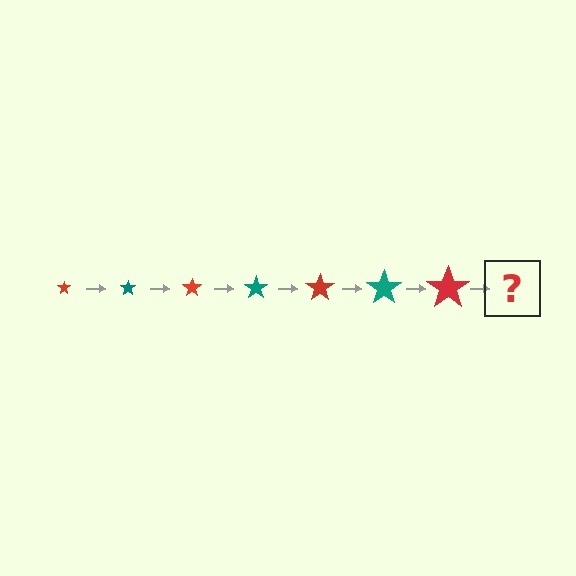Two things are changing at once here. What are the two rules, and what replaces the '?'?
The two rules are that the star grows larger each step and the color cycles through red and teal. The '?' should be a teal star, larger than the previous one.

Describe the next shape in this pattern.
It should be a teal star, larger than the previous one.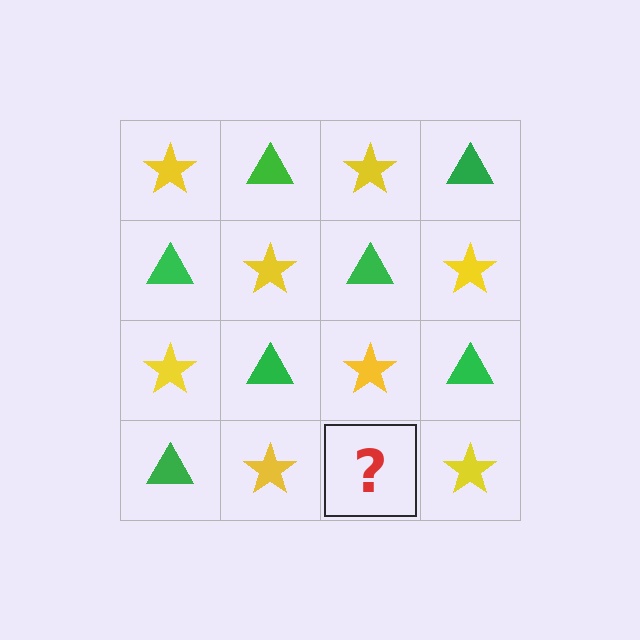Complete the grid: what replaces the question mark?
The question mark should be replaced with a green triangle.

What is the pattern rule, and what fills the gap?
The rule is that it alternates yellow star and green triangle in a checkerboard pattern. The gap should be filled with a green triangle.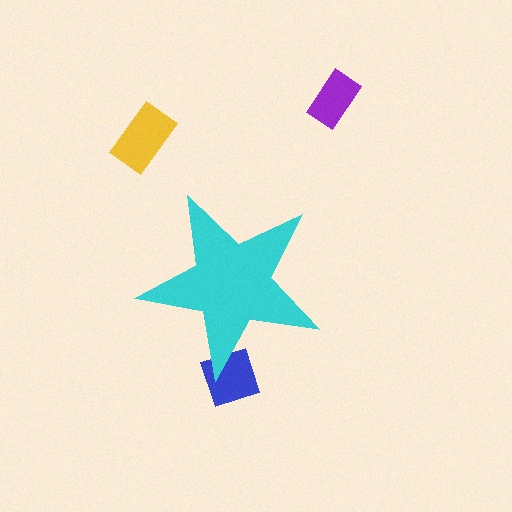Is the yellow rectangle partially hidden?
No, the yellow rectangle is fully visible.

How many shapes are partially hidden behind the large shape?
1 shape is partially hidden.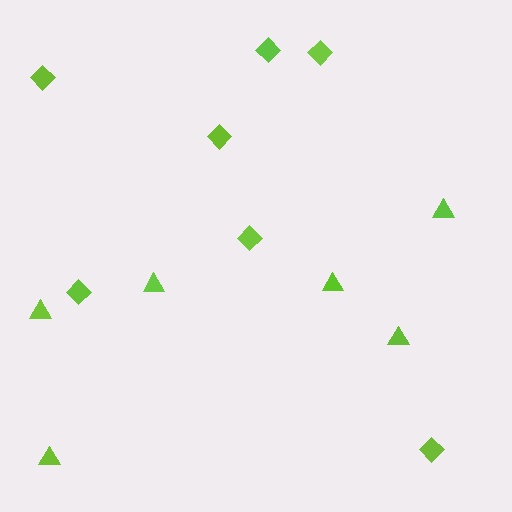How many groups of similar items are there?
There are 2 groups: one group of triangles (6) and one group of diamonds (7).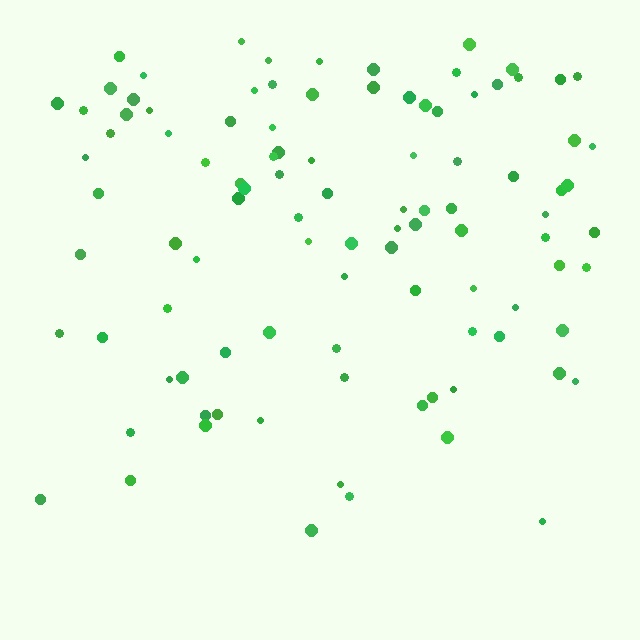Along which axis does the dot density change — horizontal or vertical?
Vertical.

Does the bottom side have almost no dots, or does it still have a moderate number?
Still a moderate number, just noticeably fewer than the top.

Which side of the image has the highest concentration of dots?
The top.